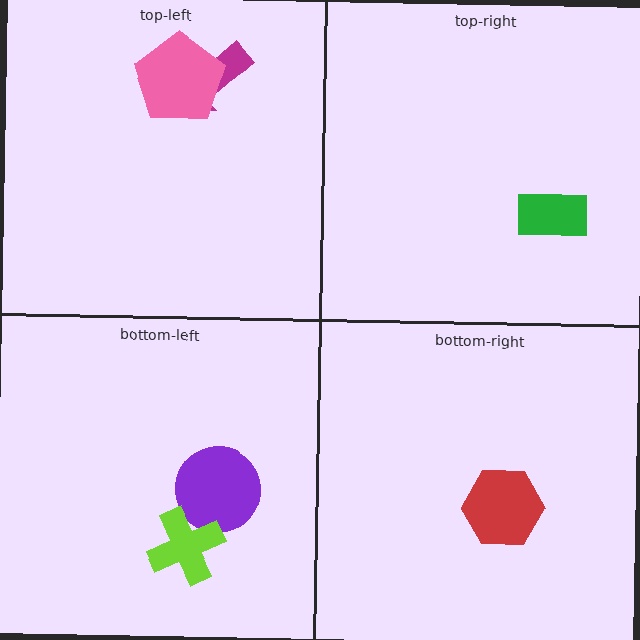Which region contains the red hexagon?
The bottom-right region.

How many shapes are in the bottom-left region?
2.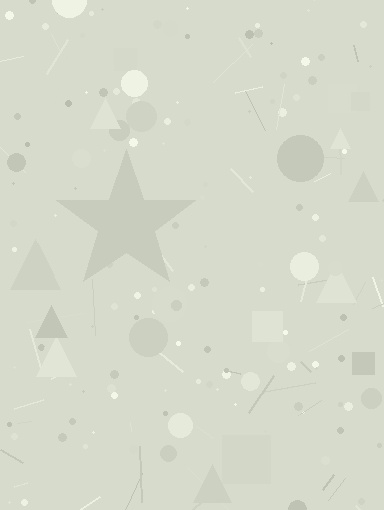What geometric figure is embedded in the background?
A star is embedded in the background.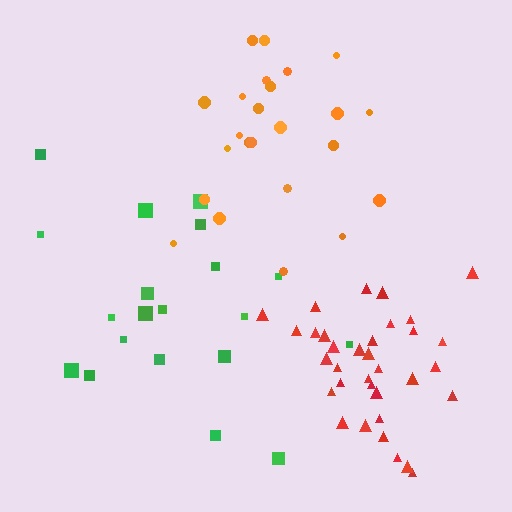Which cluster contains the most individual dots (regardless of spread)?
Red (34).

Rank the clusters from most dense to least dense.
red, orange, green.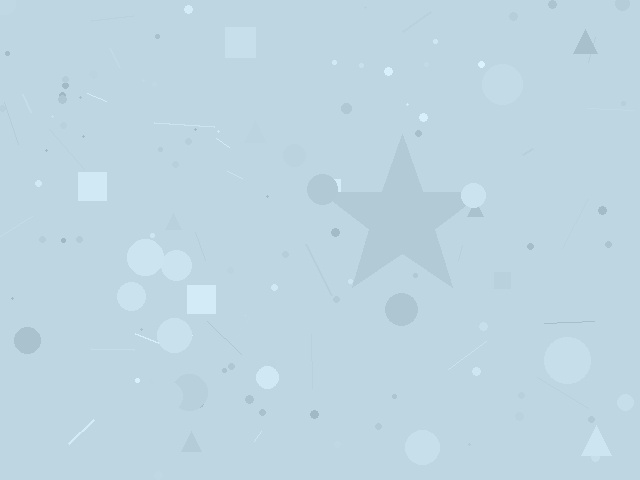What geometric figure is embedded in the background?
A star is embedded in the background.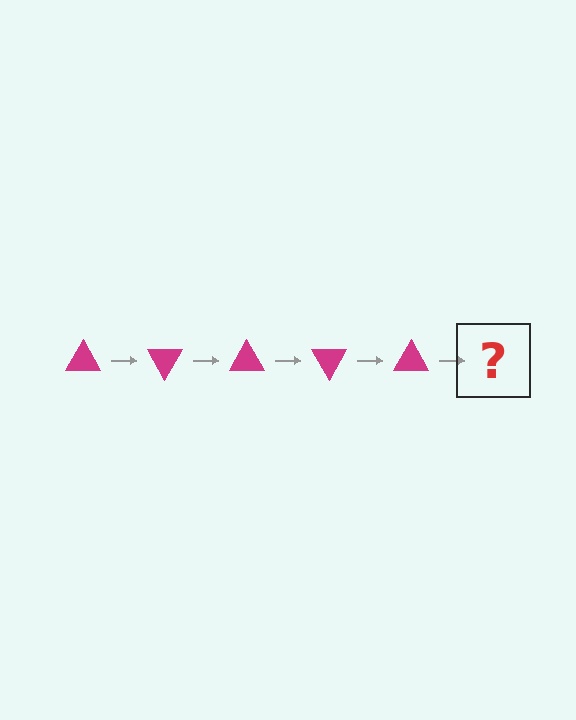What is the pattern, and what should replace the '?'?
The pattern is that the triangle rotates 60 degrees each step. The '?' should be a magenta triangle rotated 300 degrees.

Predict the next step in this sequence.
The next step is a magenta triangle rotated 300 degrees.